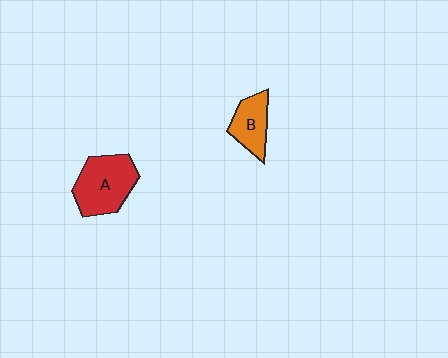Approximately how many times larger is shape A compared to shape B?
Approximately 1.6 times.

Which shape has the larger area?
Shape A (red).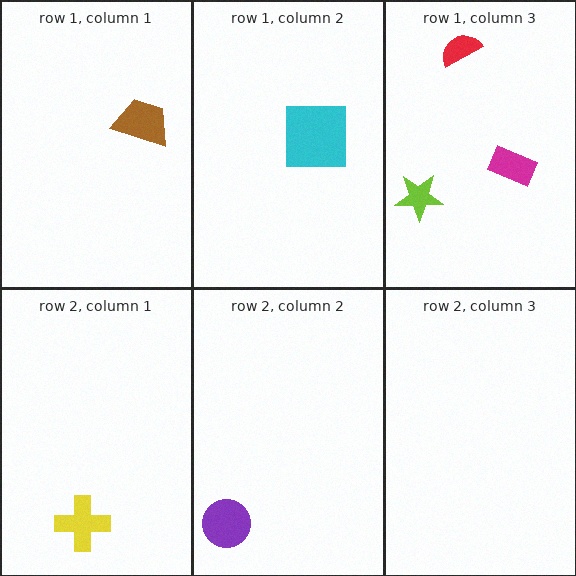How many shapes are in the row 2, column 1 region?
1.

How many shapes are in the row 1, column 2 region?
1.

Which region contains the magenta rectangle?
The row 1, column 3 region.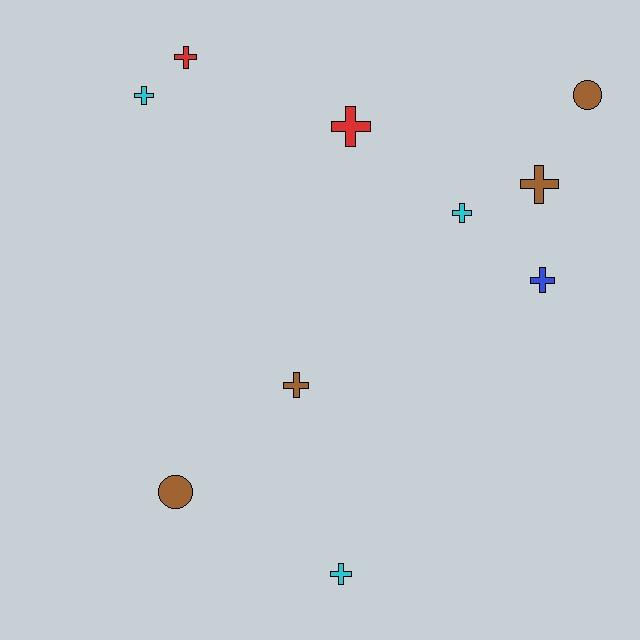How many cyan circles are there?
There are no cyan circles.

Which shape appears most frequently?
Cross, with 8 objects.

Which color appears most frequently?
Brown, with 4 objects.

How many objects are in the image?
There are 10 objects.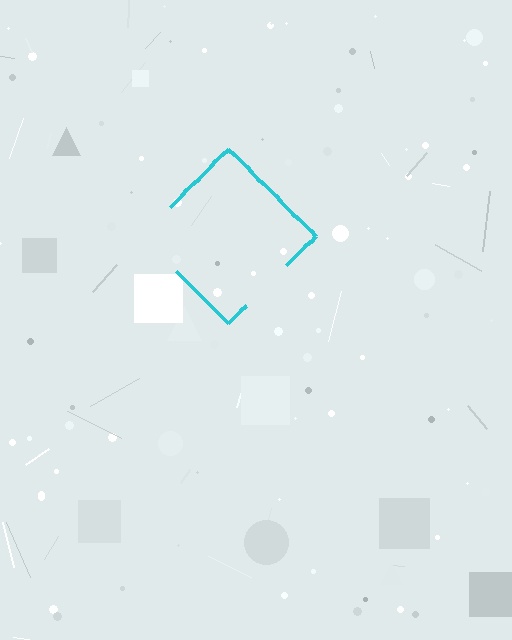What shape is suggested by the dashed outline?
The dashed outline suggests a diamond.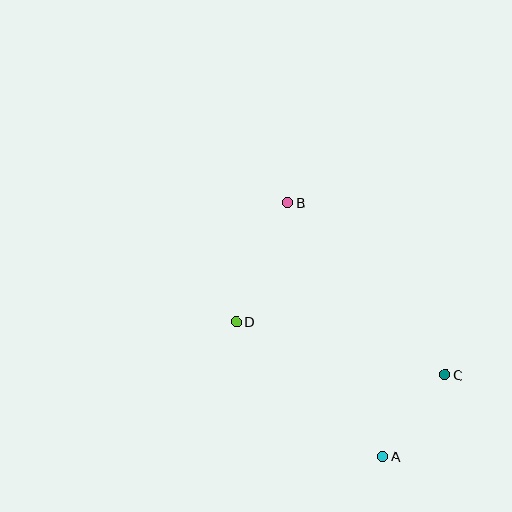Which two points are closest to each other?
Points A and C are closest to each other.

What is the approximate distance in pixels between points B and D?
The distance between B and D is approximately 129 pixels.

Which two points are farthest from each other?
Points A and B are farthest from each other.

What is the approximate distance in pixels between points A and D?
The distance between A and D is approximately 199 pixels.